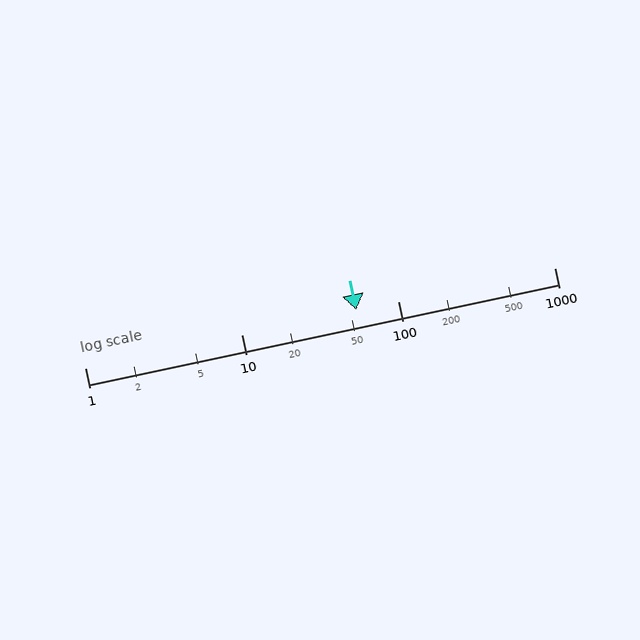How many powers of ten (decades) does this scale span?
The scale spans 3 decades, from 1 to 1000.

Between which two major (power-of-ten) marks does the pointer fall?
The pointer is between 10 and 100.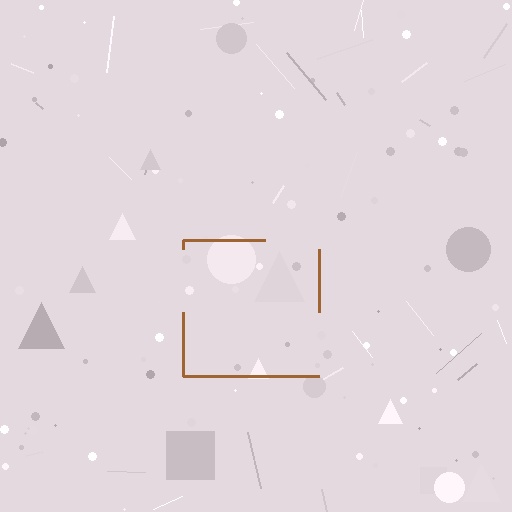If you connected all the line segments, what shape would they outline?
They would outline a square.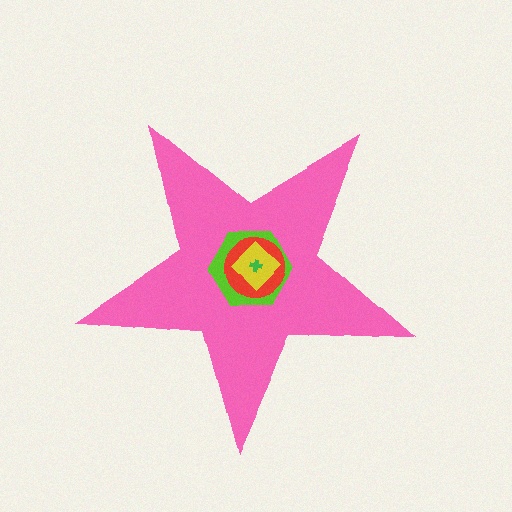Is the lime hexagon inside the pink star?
Yes.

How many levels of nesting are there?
5.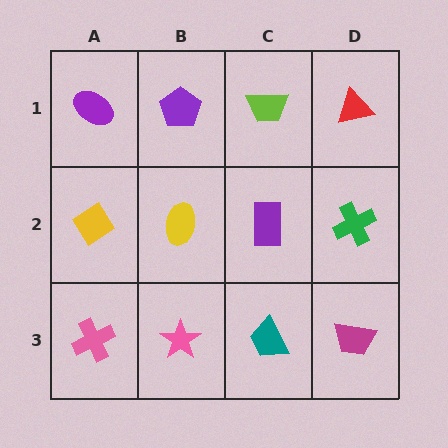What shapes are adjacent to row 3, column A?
A yellow diamond (row 2, column A), a pink star (row 3, column B).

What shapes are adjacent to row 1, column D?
A green cross (row 2, column D), a lime trapezoid (row 1, column C).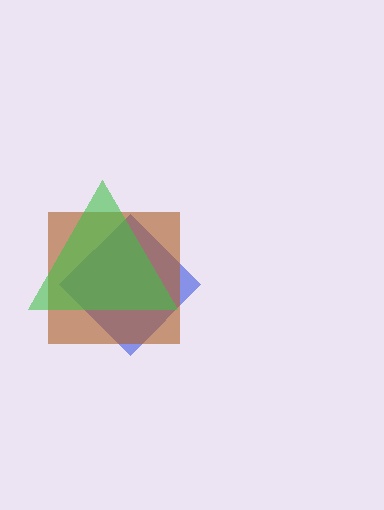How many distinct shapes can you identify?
There are 3 distinct shapes: a blue diamond, a brown square, a green triangle.